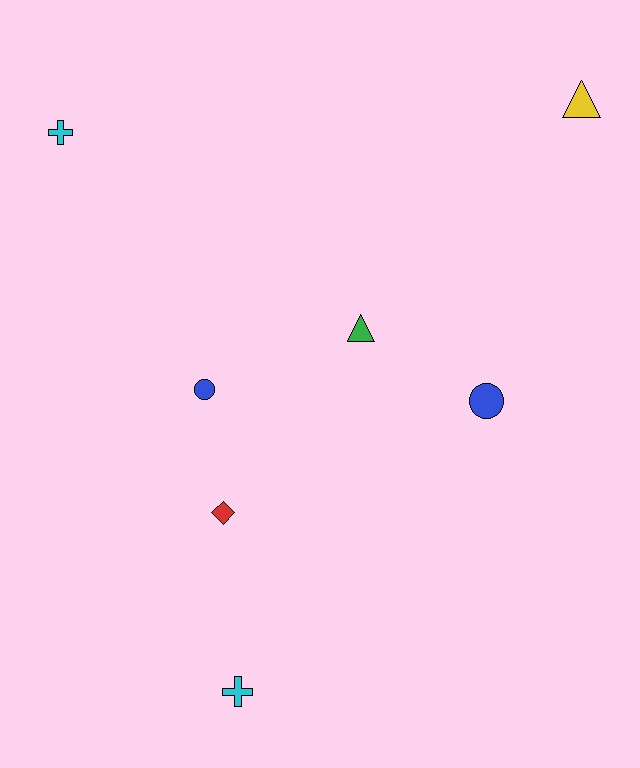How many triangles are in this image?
There are 2 triangles.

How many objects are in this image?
There are 7 objects.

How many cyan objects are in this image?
There are 2 cyan objects.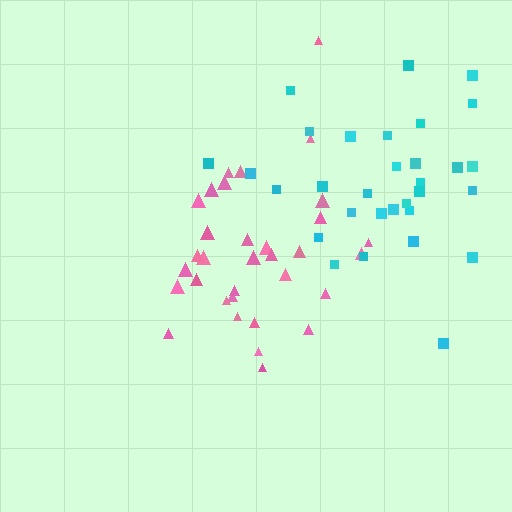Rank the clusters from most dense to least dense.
pink, cyan.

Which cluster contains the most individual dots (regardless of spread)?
Pink (33).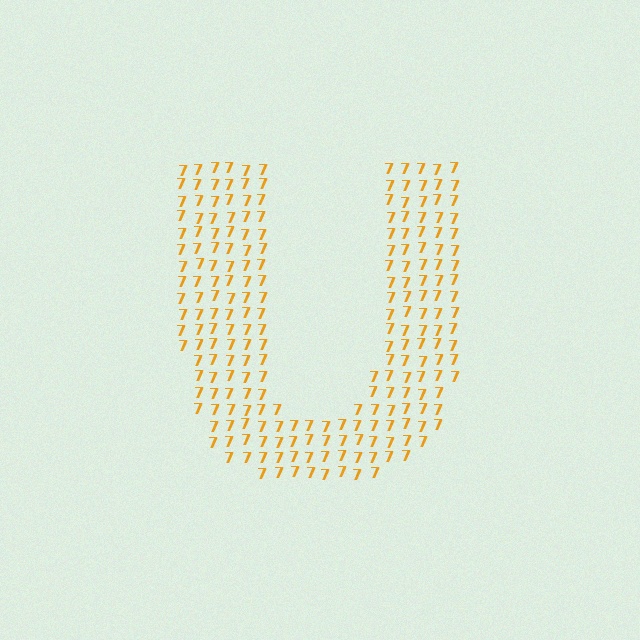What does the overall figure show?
The overall figure shows the letter U.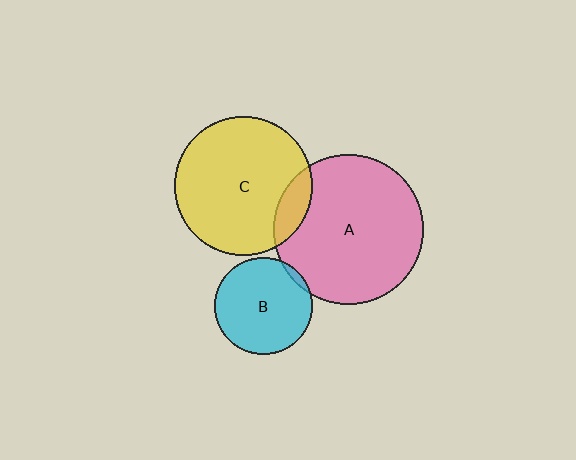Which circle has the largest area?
Circle A (pink).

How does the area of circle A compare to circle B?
Approximately 2.4 times.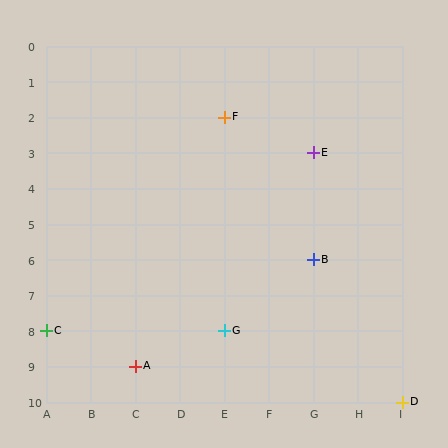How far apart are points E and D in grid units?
Points E and D are 2 columns and 7 rows apart (about 7.3 grid units diagonally).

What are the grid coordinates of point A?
Point A is at grid coordinates (C, 9).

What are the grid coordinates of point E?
Point E is at grid coordinates (G, 3).